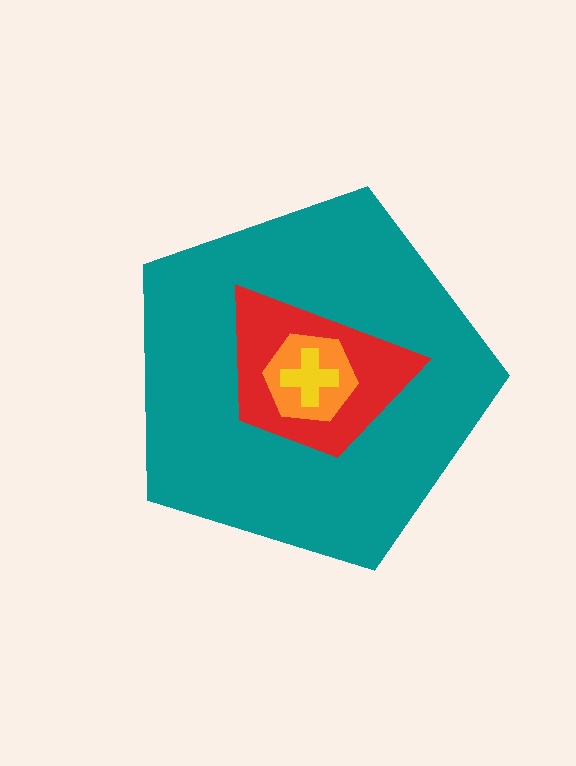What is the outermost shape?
The teal pentagon.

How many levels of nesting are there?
4.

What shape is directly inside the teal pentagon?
The red trapezoid.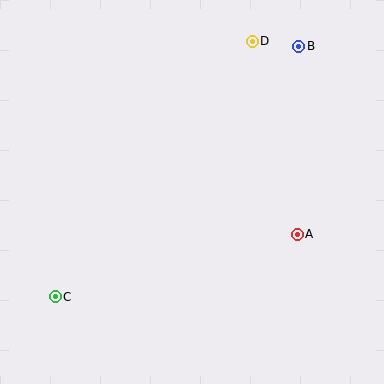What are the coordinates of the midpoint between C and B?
The midpoint between C and B is at (177, 171).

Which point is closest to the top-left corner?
Point D is closest to the top-left corner.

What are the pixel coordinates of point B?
Point B is at (299, 46).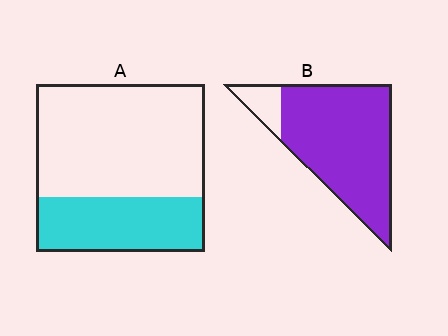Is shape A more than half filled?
No.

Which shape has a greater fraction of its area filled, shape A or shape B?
Shape B.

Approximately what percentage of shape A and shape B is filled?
A is approximately 35% and B is approximately 90%.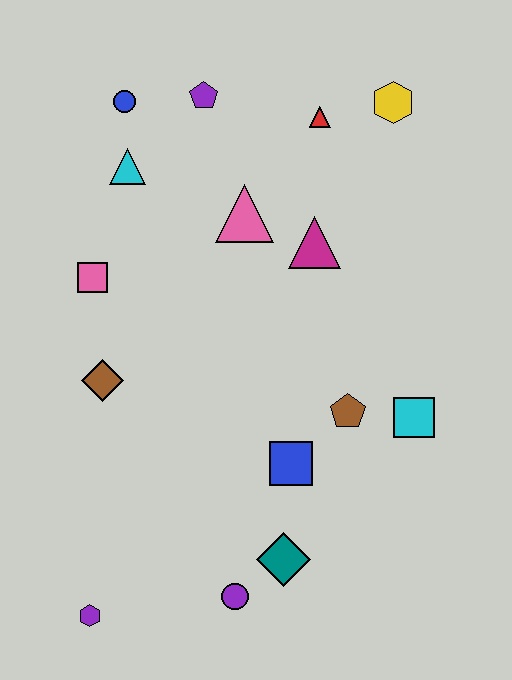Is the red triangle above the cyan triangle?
Yes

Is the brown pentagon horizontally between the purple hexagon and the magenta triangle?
No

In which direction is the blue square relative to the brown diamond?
The blue square is to the right of the brown diamond.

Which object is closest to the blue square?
The brown pentagon is closest to the blue square.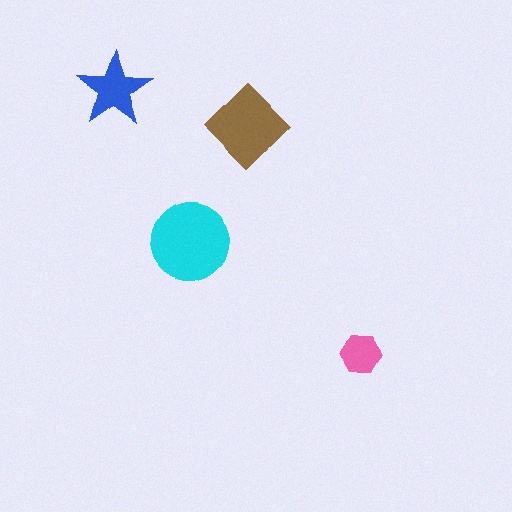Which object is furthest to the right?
The pink hexagon is rightmost.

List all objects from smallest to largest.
The pink hexagon, the blue star, the brown diamond, the cyan circle.